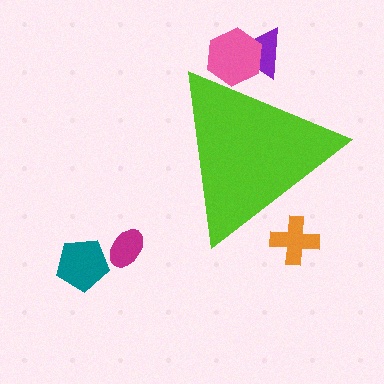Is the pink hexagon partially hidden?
Yes, the pink hexagon is partially hidden behind the lime triangle.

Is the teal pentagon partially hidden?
No, the teal pentagon is fully visible.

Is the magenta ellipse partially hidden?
No, the magenta ellipse is fully visible.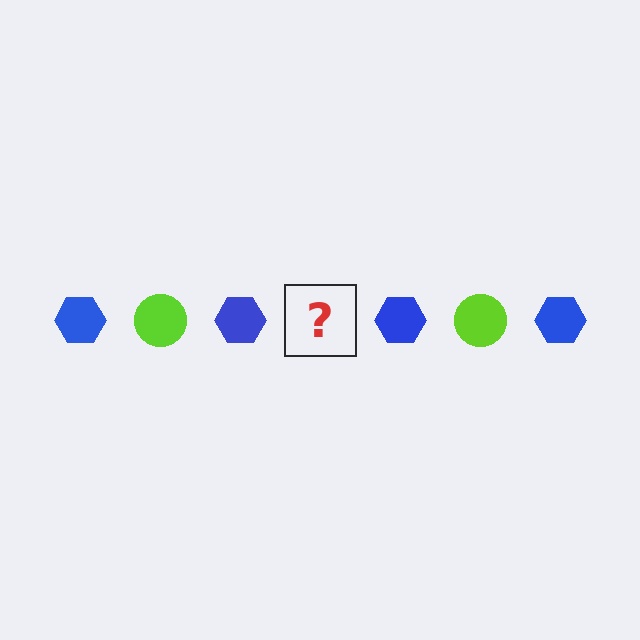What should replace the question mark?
The question mark should be replaced with a lime circle.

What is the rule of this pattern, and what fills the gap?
The rule is that the pattern alternates between blue hexagon and lime circle. The gap should be filled with a lime circle.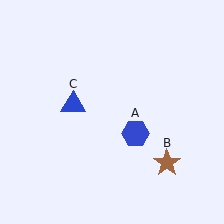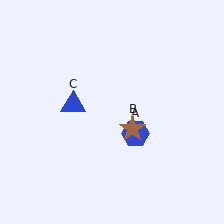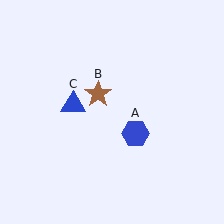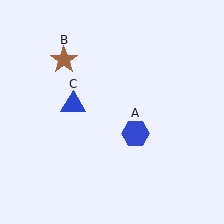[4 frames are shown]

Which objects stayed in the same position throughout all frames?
Blue hexagon (object A) and blue triangle (object C) remained stationary.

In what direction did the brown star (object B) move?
The brown star (object B) moved up and to the left.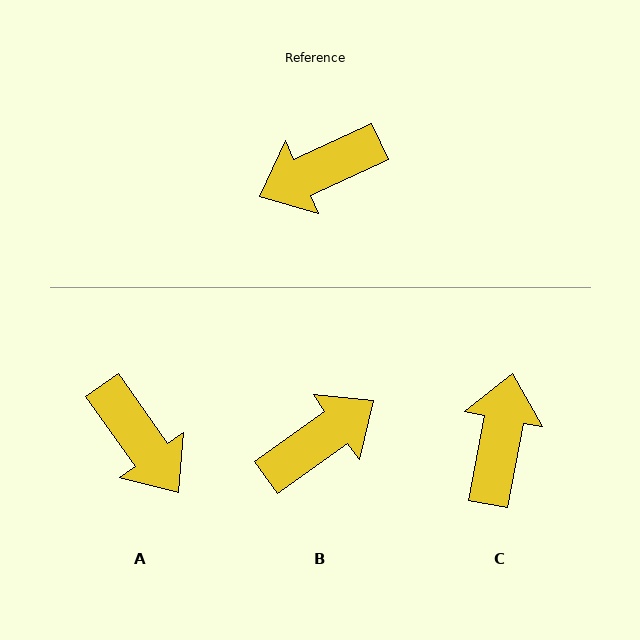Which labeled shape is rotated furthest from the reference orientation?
B, about 169 degrees away.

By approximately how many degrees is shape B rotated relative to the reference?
Approximately 169 degrees clockwise.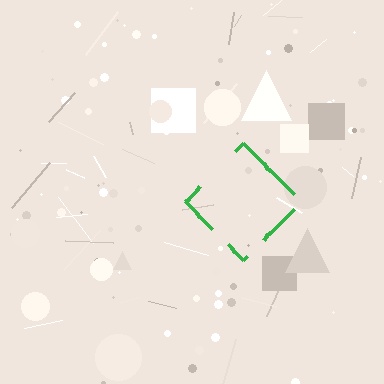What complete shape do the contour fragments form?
The contour fragments form a diamond.